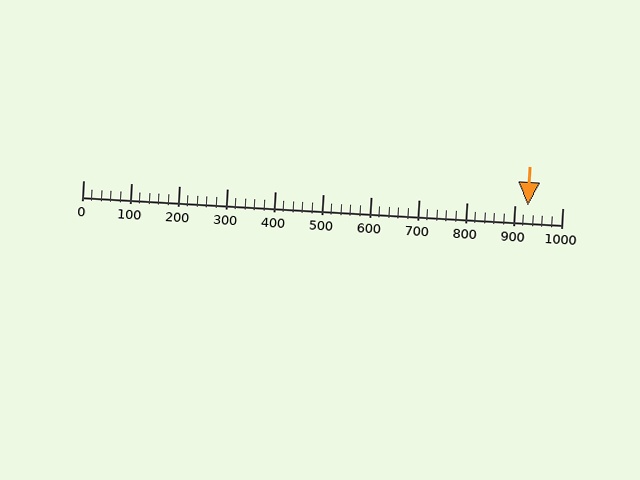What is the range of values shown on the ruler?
The ruler shows values from 0 to 1000.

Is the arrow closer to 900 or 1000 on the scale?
The arrow is closer to 900.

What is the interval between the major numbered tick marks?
The major tick marks are spaced 100 units apart.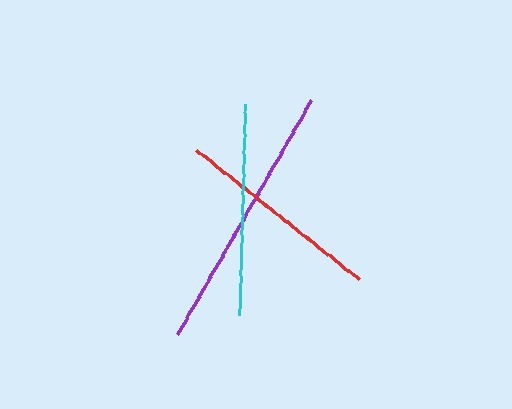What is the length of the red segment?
The red segment is approximately 208 pixels long.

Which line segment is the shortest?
The red line is the shortest at approximately 208 pixels.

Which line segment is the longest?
The purple line is the longest at approximately 269 pixels.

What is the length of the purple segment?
The purple segment is approximately 269 pixels long.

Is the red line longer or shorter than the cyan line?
The cyan line is longer than the red line.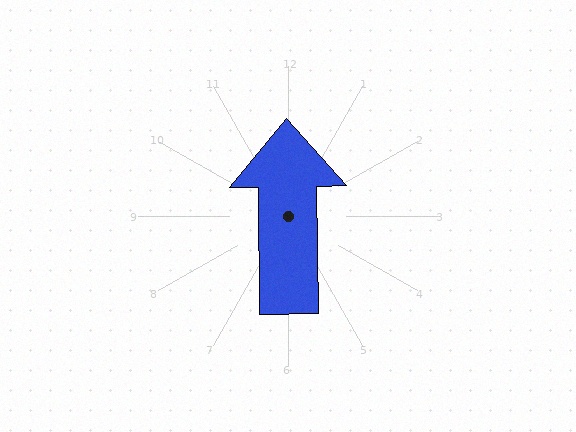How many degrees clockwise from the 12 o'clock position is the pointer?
Approximately 359 degrees.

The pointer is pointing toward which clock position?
Roughly 12 o'clock.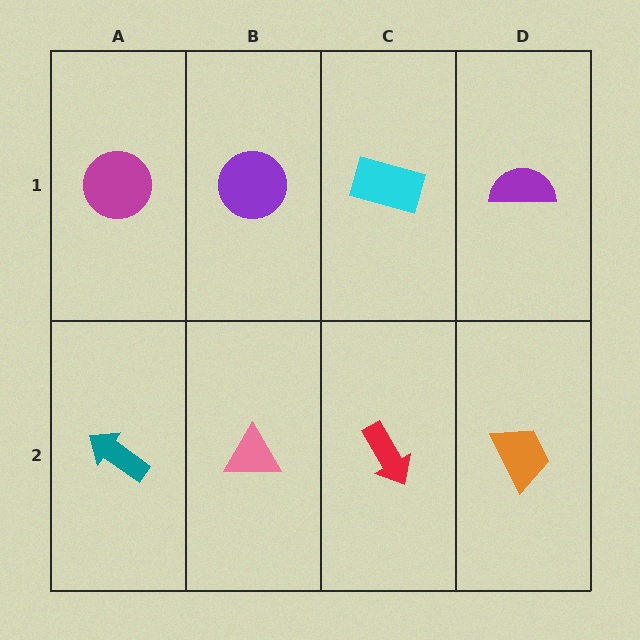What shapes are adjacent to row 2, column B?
A purple circle (row 1, column B), a teal arrow (row 2, column A), a red arrow (row 2, column C).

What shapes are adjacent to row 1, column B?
A pink triangle (row 2, column B), a magenta circle (row 1, column A), a cyan rectangle (row 1, column C).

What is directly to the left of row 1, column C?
A purple circle.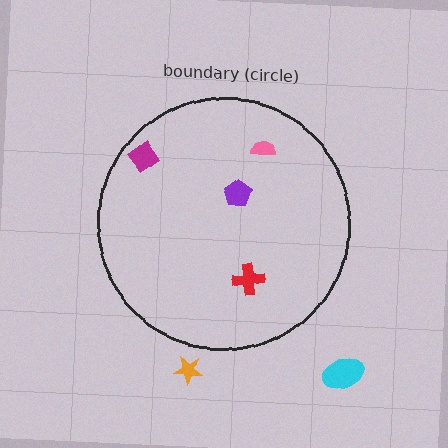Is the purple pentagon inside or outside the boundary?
Inside.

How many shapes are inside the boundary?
4 inside, 2 outside.